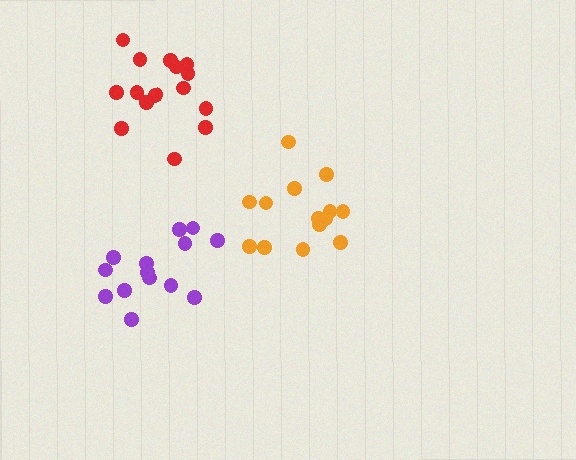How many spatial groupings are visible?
There are 3 spatial groupings.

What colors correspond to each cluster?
The clusters are colored: orange, red, purple.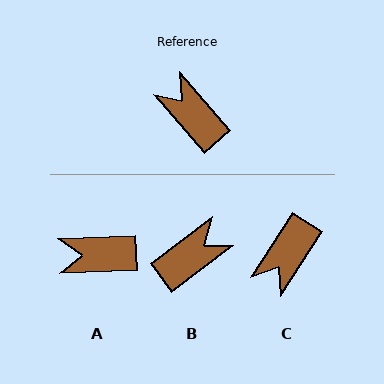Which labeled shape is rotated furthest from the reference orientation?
C, about 106 degrees away.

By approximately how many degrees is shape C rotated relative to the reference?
Approximately 106 degrees counter-clockwise.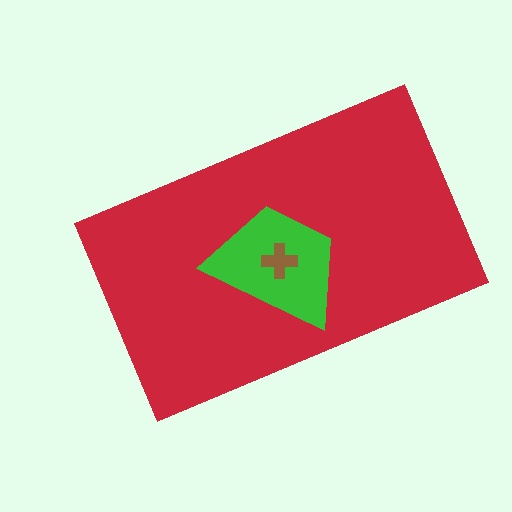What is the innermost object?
The brown cross.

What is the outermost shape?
The red rectangle.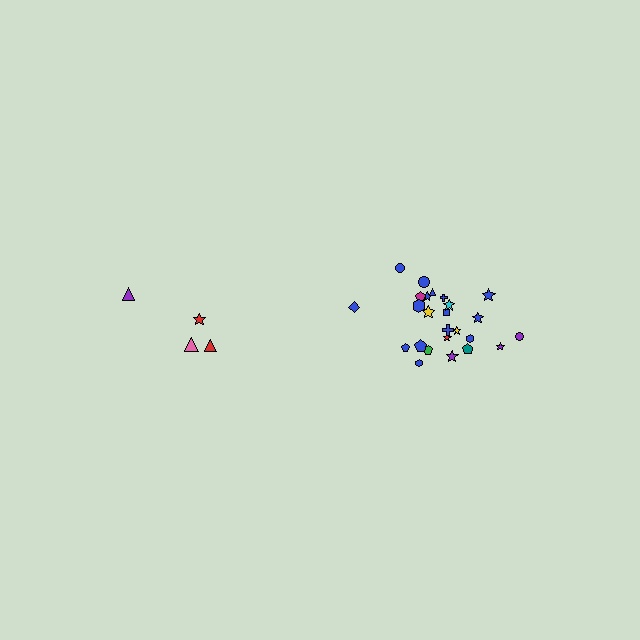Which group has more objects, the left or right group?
The right group.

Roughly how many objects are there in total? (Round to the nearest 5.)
Roughly 30 objects in total.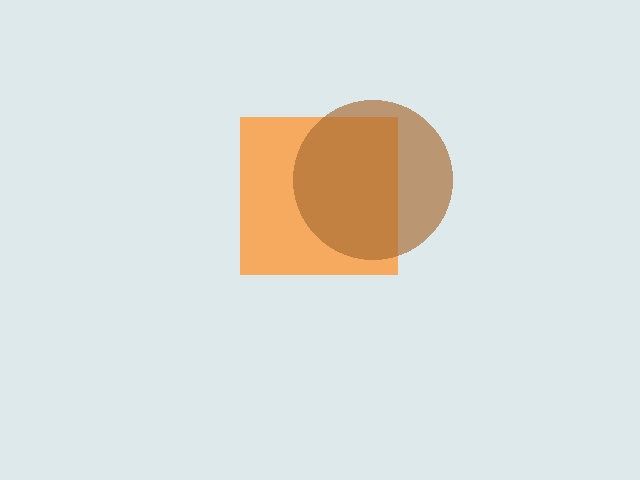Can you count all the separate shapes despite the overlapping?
Yes, there are 2 separate shapes.